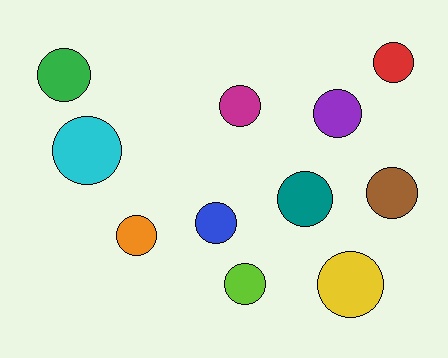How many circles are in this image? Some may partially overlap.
There are 11 circles.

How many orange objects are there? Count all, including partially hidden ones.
There is 1 orange object.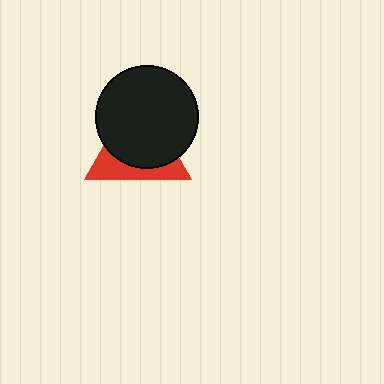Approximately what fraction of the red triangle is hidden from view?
Roughly 67% of the red triangle is hidden behind the black circle.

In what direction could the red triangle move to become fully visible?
The red triangle could move toward the lower-left. That would shift it out from behind the black circle entirely.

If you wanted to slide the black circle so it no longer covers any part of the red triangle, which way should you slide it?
Slide it toward the upper-right — that is the most direct way to separate the two shapes.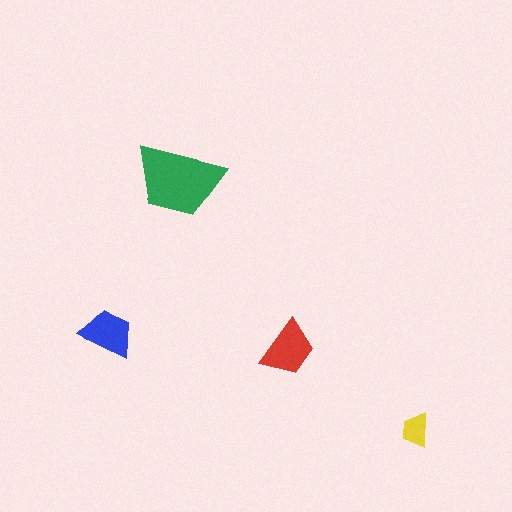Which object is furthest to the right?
The yellow trapezoid is rightmost.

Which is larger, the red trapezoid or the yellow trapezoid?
The red one.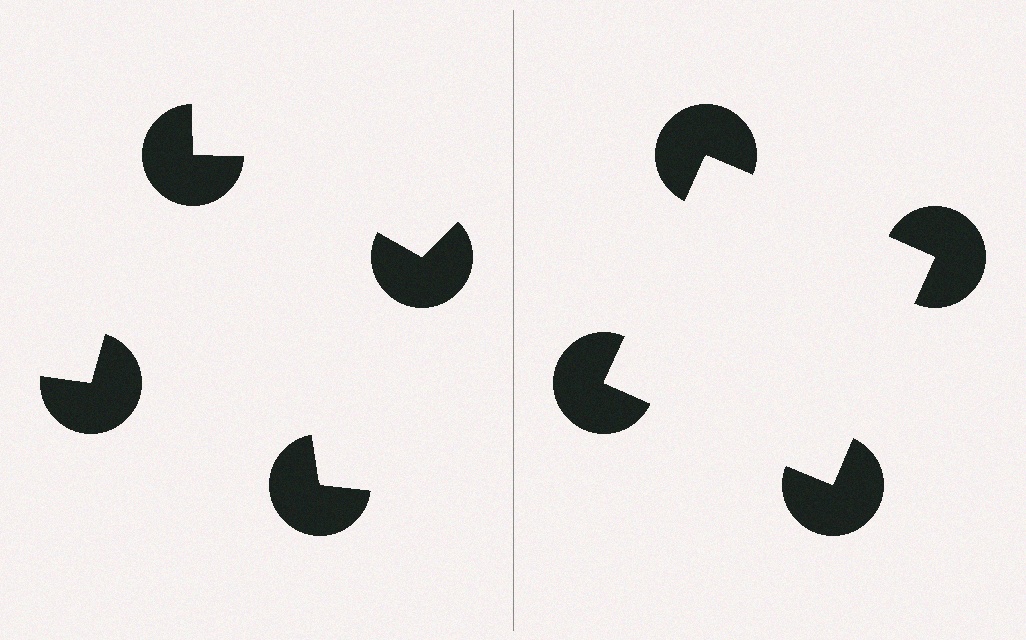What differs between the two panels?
The pac-man discs are positioned identically on both sides; only the wedge orientations differ. On the right they align to a square; on the left they are misaligned.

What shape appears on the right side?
An illusory square.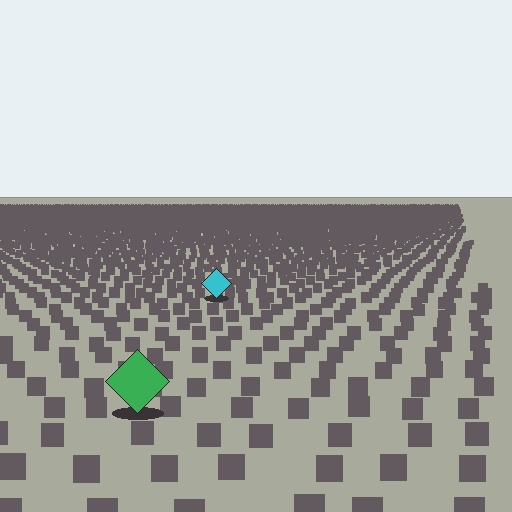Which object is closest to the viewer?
The green diamond is closest. The texture marks near it are larger and more spread out.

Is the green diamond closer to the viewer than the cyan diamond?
Yes. The green diamond is closer — you can tell from the texture gradient: the ground texture is coarser near it.